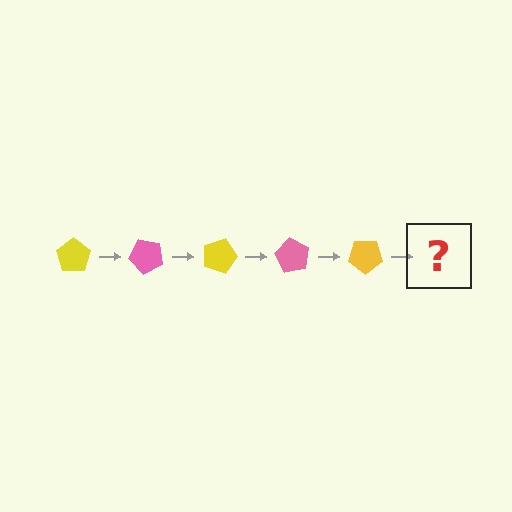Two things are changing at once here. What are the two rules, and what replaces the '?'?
The two rules are that it rotates 45 degrees each step and the color cycles through yellow and pink. The '?' should be a pink pentagon, rotated 225 degrees from the start.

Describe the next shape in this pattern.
It should be a pink pentagon, rotated 225 degrees from the start.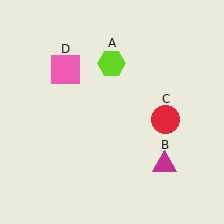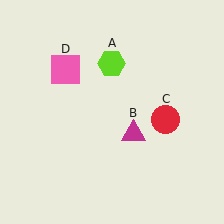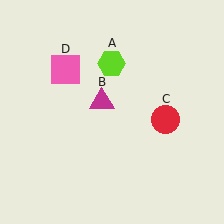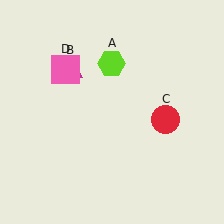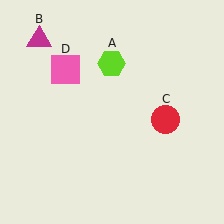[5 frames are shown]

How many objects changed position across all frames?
1 object changed position: magenta triangle (object B).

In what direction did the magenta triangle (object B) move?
The magenta triangle (object B) moved up and to the left.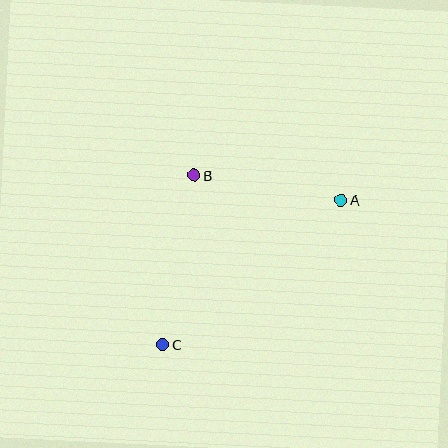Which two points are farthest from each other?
Points A and C are farthest from each other.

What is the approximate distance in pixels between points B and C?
The distance between B and C is approximately 172 pixels.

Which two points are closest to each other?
Points A and B are closest to each other.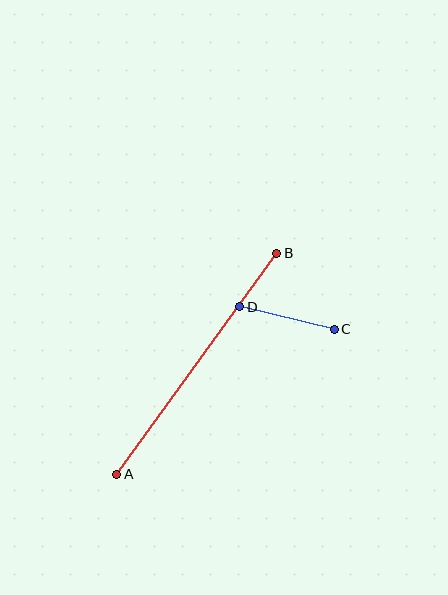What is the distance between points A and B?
The distance is approximately 273 pixels.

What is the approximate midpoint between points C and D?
The midpoint is at approximately (287, 318) pixels.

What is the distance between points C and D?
The distance is approximately 97 pixels.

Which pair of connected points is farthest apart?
Points A and B are farthest apart.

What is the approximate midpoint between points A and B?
The midpoint is at approximately (197, 364) pixels.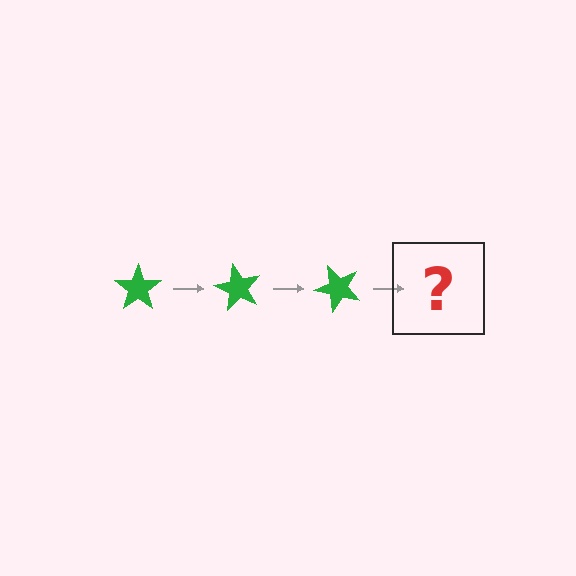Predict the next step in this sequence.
The next step is a green star rotated 180 degrees.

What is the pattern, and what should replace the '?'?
The pattern is that the star rotates 60 degrees each step. The '?' should be a green star rotated 180 degrees.